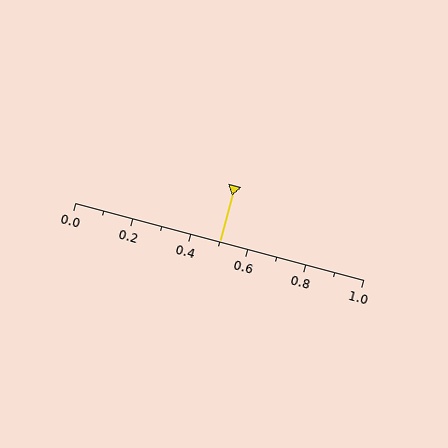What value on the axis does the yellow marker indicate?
The marker indicates approximately 0.5.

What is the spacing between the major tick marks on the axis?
The major ticks are spaced 0.2 apart.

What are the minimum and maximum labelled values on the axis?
The axis runs from 0.0 to 1.0.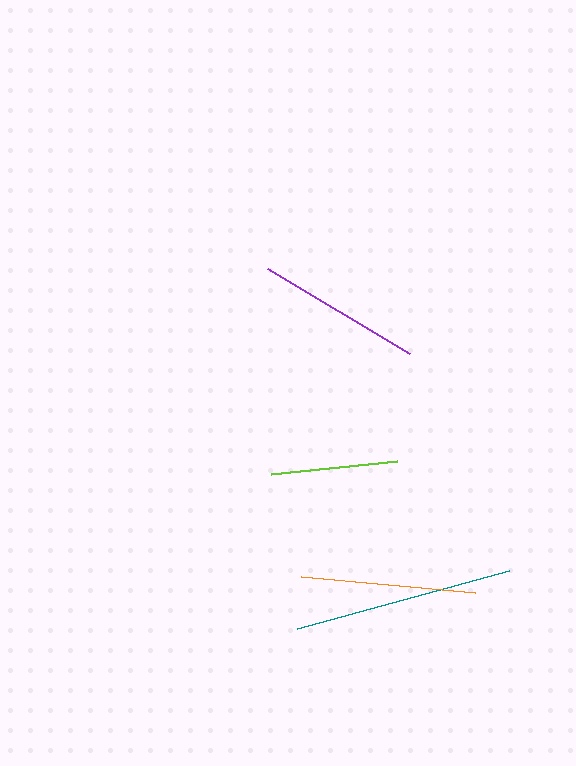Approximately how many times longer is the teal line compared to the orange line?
The teal line is approximately 1.3 times the length of the orange line.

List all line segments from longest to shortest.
From longest to shortest: teal, orange, purple, lime.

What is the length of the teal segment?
The teal segment is approximately 220 pixels long.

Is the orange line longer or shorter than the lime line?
The orange line is longer than the lime line.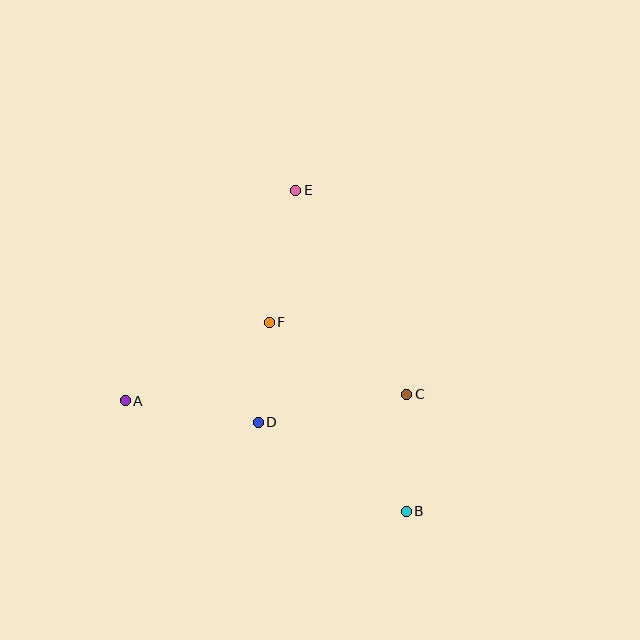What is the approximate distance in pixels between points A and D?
The distance between A and D is approximately 135 pixels.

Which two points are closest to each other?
Points D and F are closest to each other.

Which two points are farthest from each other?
Points B and E are farthest from each other.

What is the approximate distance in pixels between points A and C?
The distance between A and C is approximately 282 pixels.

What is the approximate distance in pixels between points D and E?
The distance between D and E is approximately 235 pixels.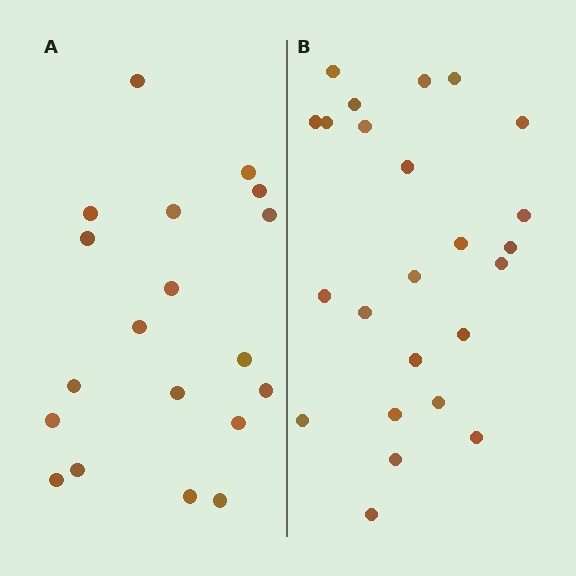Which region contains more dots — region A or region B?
Region B (the right region) has more dots.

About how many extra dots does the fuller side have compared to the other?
Region B has about 5 more dots than region A.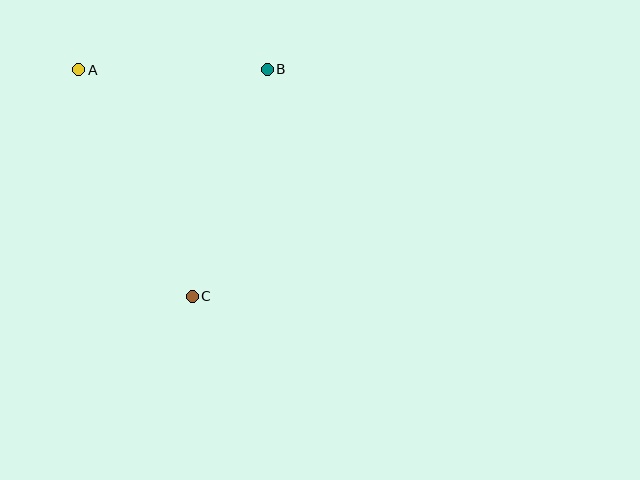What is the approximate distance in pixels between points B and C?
The distance between B and C is approximately 239 pixels.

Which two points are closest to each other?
Points A and B are closest to each other.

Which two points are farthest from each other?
Points A and C are farthest from each other.